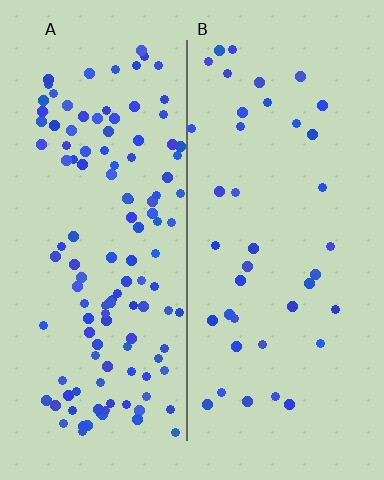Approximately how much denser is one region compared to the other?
Approximately 3.2× — region A over region B.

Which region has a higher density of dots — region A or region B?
A (the left).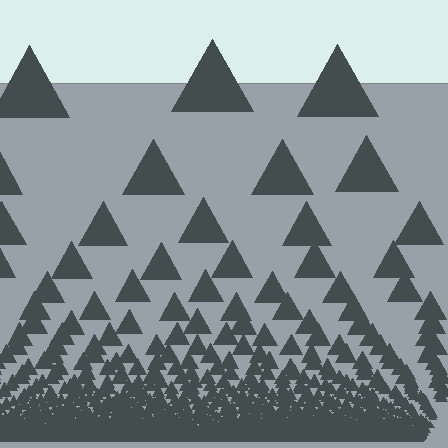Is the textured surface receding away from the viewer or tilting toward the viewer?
The surface appears to tilt toward the viewer. Texture elements get larger and sparser toward the top.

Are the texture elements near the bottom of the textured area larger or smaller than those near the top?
Smaller. The gradient is inverted — elements near the bottom are smaller and denser.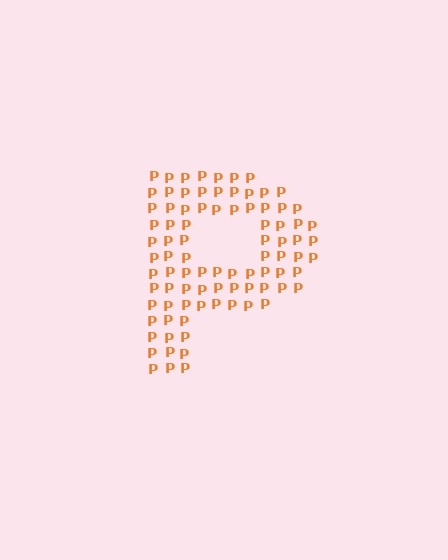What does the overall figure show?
The overall figure shows the letter P.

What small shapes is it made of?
It is made of small letter P's.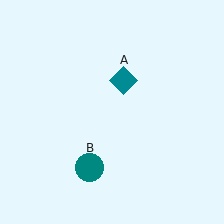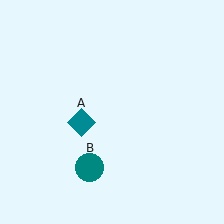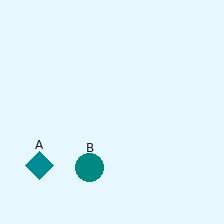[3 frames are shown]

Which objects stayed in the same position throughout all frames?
Teal circle (object B) remained stationary.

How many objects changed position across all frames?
1 object changed position: teal diamond (object A).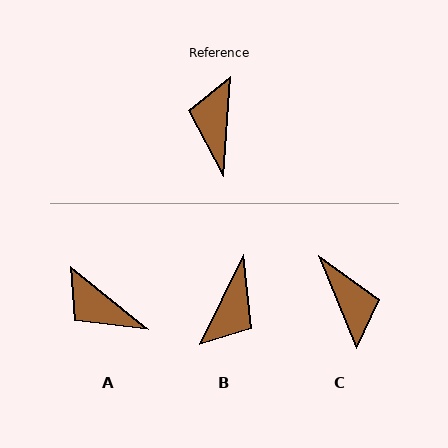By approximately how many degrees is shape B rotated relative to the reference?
Approximately 158 degrees counter-clockwise.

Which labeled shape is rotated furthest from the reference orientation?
B, about 158 degrees away.